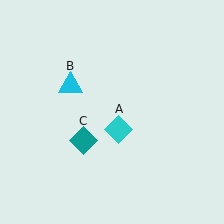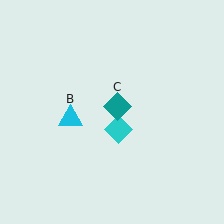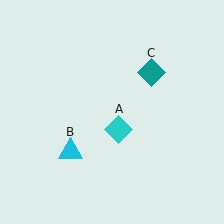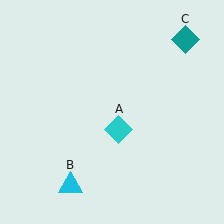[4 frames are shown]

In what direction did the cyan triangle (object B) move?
The cyan triangle (object B) moved down.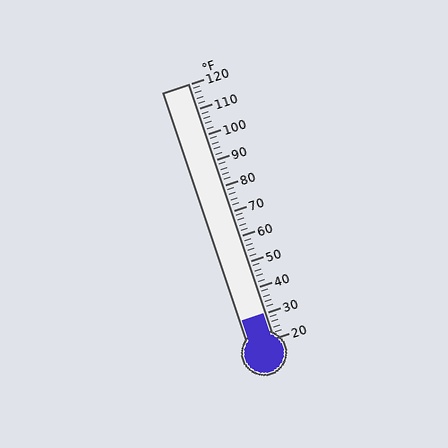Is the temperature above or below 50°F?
The temperature is below 50°F.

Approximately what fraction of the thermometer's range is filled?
The thermometer is filled to approximately 10% of its range.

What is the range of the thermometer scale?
The thermometer scale ranges from 20°F to 120°F.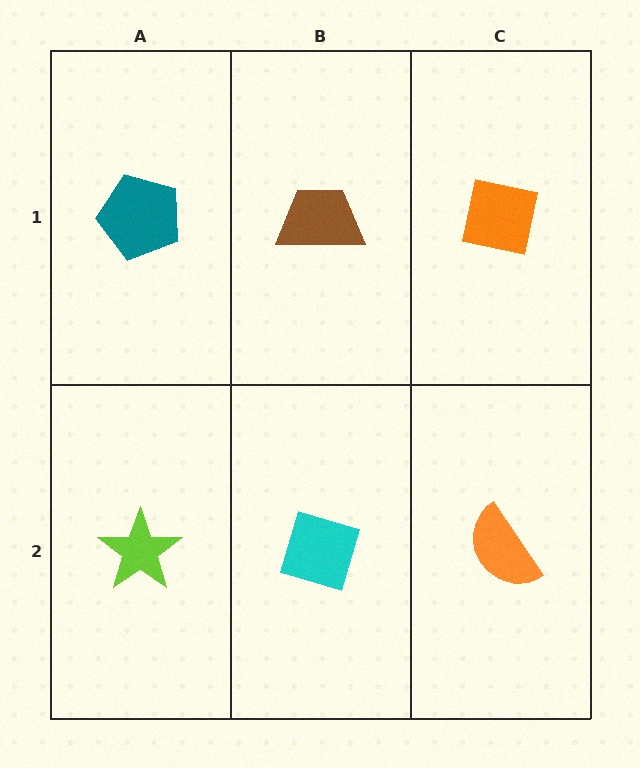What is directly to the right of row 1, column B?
An orange square.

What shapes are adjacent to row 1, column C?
An orange semicircle (row 2, column C), a brown trapezoid (row 1, column B).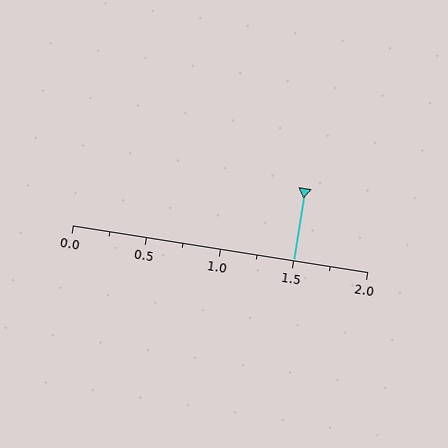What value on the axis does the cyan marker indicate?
The marker indicates approximately 1.5.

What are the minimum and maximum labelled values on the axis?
The axis runs from 0.0 to 2.0.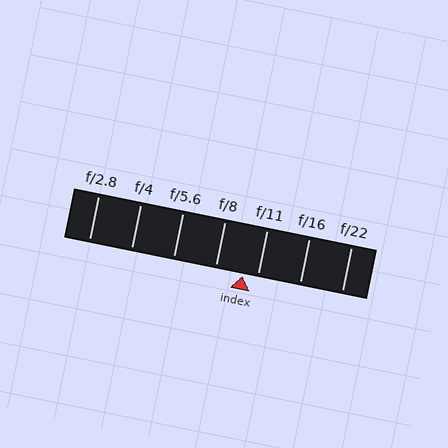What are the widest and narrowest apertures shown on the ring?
The widest aperture shown is f/2.8 and the narrowest is f/22.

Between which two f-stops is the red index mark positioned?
The index mark is between f/8 and f/11.